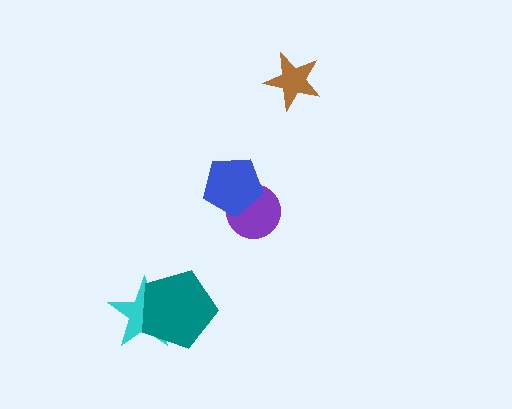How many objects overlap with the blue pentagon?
1 object overlaps with the blue pentagon.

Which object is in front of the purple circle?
The blue pentagon is in front of the purple circle.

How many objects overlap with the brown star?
0 objects overlap with the brown star.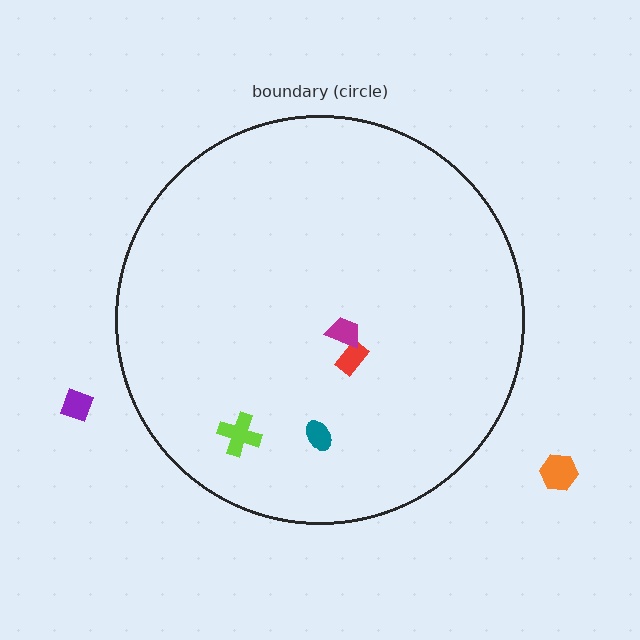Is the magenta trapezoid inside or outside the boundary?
Inside.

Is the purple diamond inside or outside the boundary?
Outside.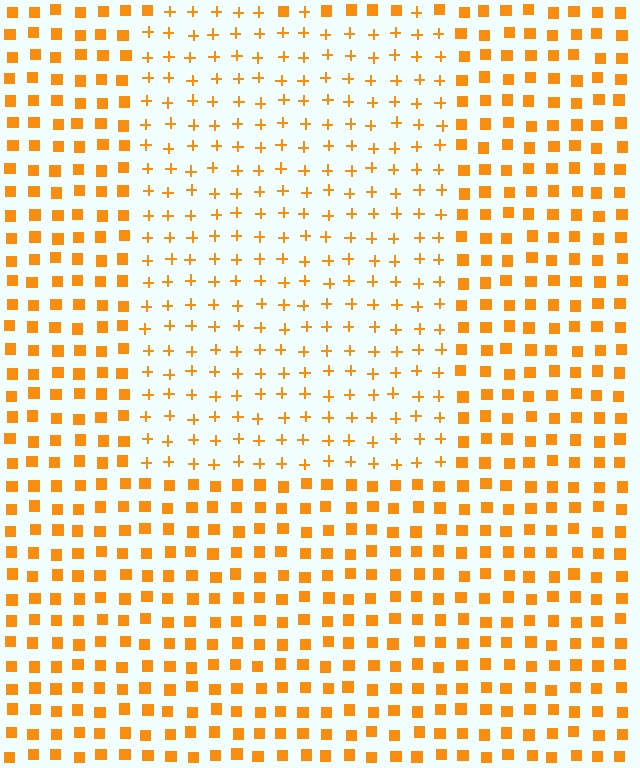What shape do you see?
I see a rectangle.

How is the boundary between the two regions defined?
The boundary is defined by a change in element shape: plus signs inside vs. squares outside. All elements share the same color and spacing.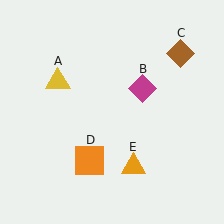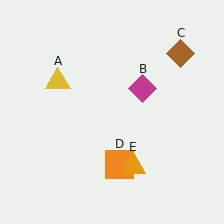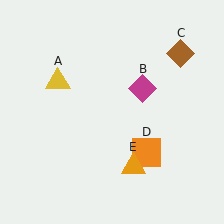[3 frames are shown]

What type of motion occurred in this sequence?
The orange square (object D) rotated counterclockwise around the center of the scene.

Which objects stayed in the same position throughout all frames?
Yellow triangle (object A) and magenta diamond (object B) and brown diamond (object C) and orange triangle (object E) remained stationary.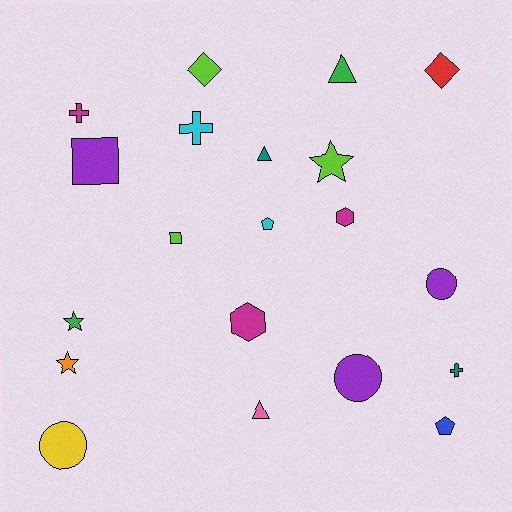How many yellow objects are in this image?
There is 1 yellow object.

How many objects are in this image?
There are 20 objects.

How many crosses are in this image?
There are 3 crosses.